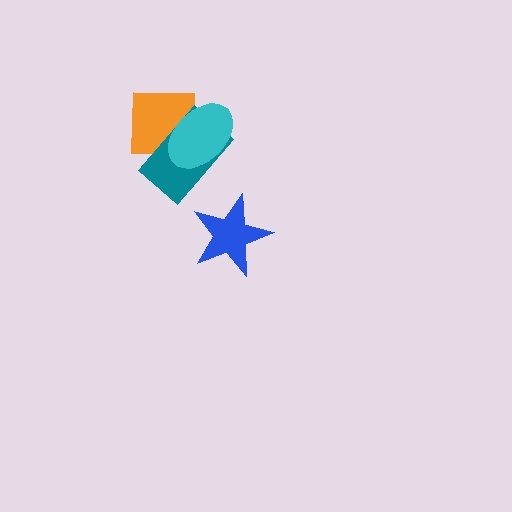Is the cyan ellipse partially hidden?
No, no other shape covers it.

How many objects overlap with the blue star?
0 objects overlap with the blue star.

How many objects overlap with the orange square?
2 objects overlap with the orange square.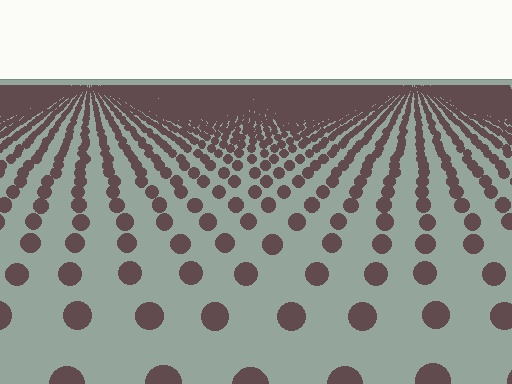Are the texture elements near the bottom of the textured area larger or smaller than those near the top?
Larger. Near the bottom, elements are closer to the viewer and appear at a bigger on-screen size.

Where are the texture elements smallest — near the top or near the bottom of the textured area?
Near the top.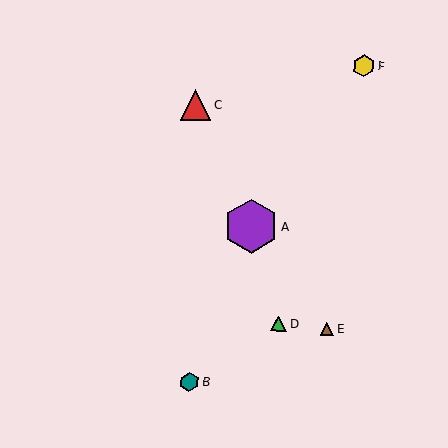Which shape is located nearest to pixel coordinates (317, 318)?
The brown triangle (labeled E) at (327, 329) is nearest to that location.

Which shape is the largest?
The purple hexagon (labeled A) is the largest.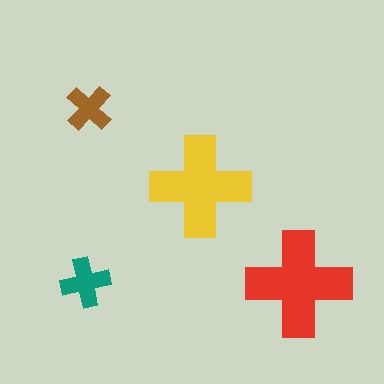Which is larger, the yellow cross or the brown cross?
The yellow one.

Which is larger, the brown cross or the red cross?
The red one.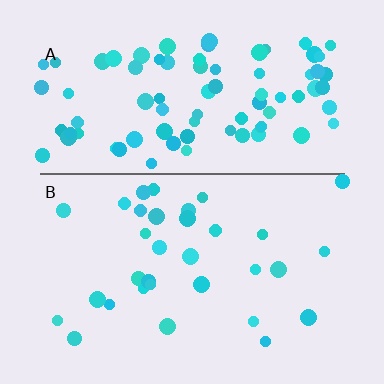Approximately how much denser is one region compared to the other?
Approximately 2.7× — region A over region B.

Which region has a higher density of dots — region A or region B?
A (the top).